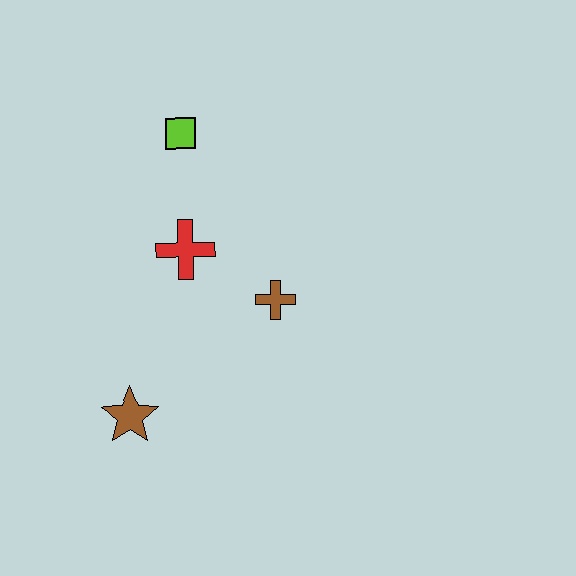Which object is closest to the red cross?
The brown cross is closest to the red cross.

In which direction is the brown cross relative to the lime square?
The brown cross is below the lime square.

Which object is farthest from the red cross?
The brown star is farthest from the red cross.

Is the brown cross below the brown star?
No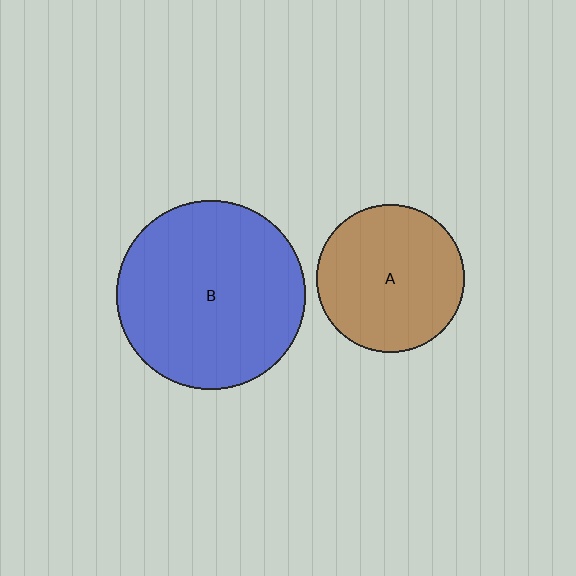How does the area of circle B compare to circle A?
Approximately 1.6 times.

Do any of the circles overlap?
No, none of the circles overlap.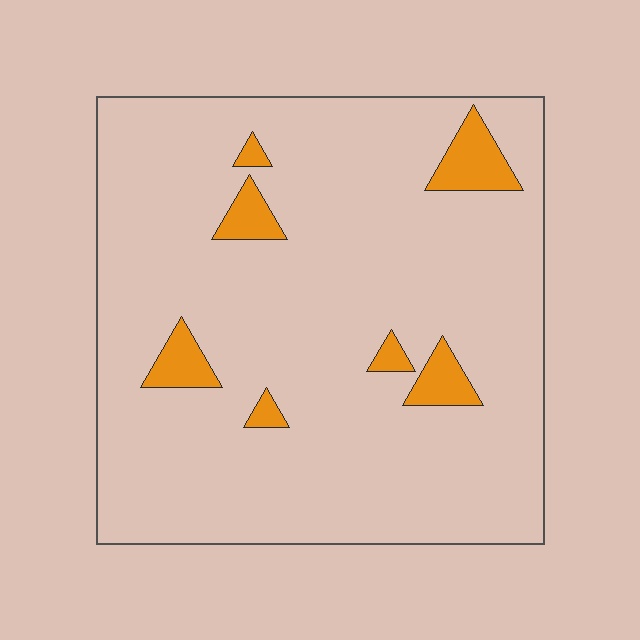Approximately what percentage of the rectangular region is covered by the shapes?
Approximately 10%.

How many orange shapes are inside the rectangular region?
7.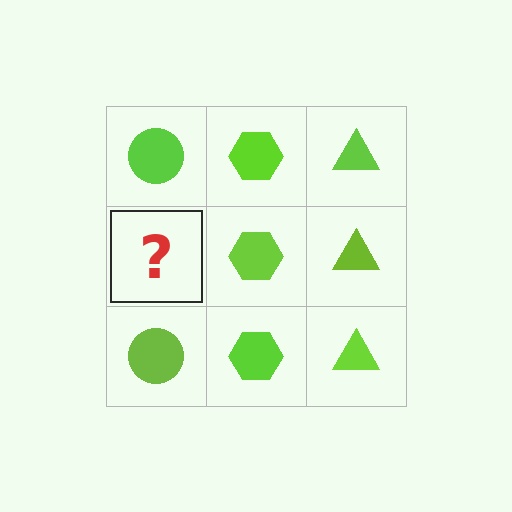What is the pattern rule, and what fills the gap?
The rule is that each column has a consistent shape. The gap should be filled with a lime circle.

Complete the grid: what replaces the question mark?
The question mark should be replaced with a lime circle.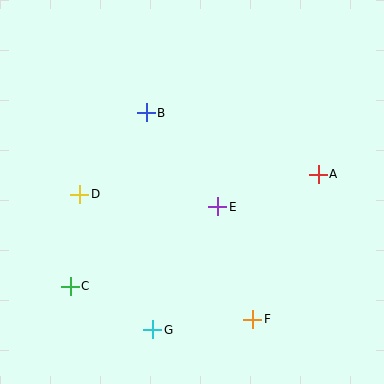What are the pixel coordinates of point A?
Point A is at (318, 174).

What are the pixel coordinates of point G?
Point G is at (153, 330).